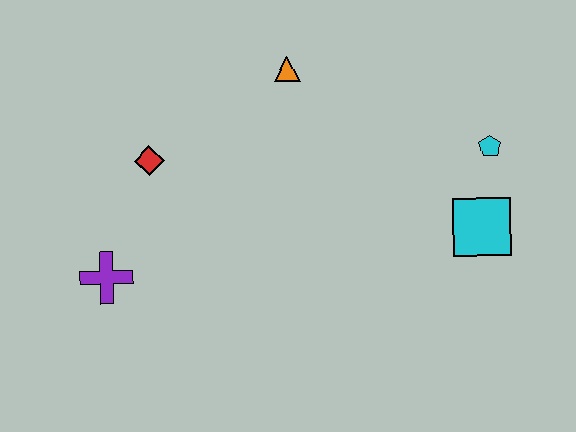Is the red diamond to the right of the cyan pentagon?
No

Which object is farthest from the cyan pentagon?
The purple cross is farthest from the cyan pentagon.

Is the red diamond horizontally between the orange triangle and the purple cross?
Yes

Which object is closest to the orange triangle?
The red diamond is closest to the orange triangle.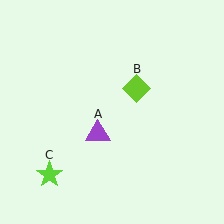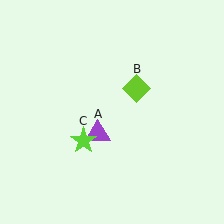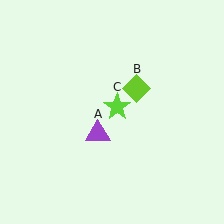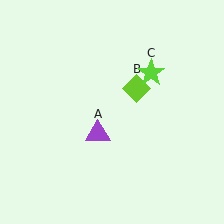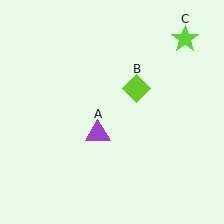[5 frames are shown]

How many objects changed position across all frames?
1 object changed position: lime star (object C).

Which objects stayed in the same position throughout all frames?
Purple triangle (object A) and lime diamond (object B) remained stationary.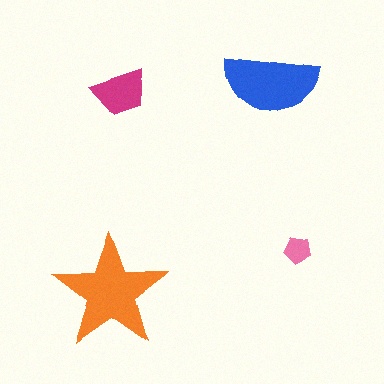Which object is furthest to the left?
The orange star is leftmost.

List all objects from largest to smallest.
The orange star, the blue semicircle, the magenta trapezoid, the pink pentagon.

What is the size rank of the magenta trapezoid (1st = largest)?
3rd.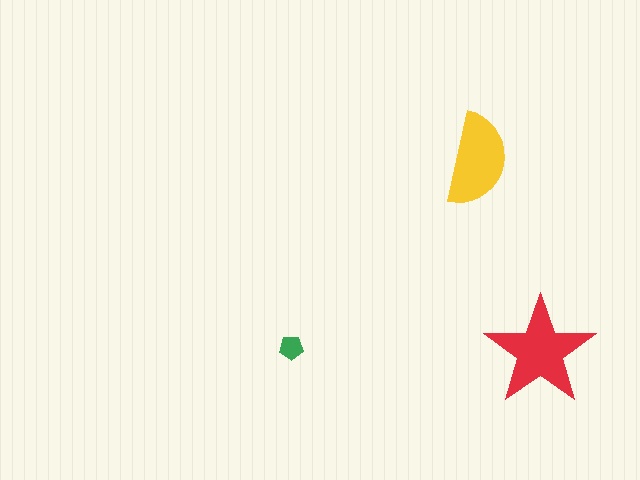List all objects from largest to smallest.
The red star, the yellow semicircle, the green pentagon.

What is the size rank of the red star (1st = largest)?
1st.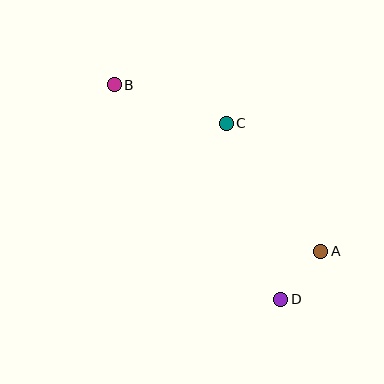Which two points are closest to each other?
Points A and D are closest to each other.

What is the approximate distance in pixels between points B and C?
The distance between B and C is approximately 118 pixels.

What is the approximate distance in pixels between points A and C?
The distance between A and C is approximately 159 pixels.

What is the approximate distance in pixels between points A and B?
The distance between A and B is approximately 265 pixels.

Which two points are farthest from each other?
Points B and D are farthest from each other.